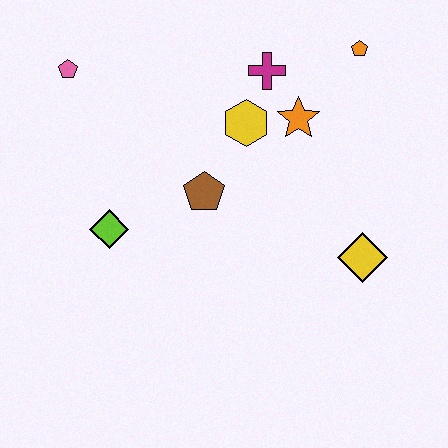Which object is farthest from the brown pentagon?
The orange pentagon is farthest from the brown pentagon.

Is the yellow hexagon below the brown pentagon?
No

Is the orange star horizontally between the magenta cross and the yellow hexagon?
No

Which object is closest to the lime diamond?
The brown pentagon is closest to the lime diamond.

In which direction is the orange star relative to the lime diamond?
The orange star is to the right of the lime diamond.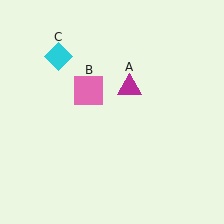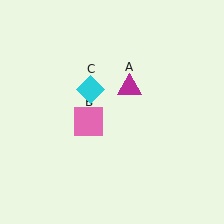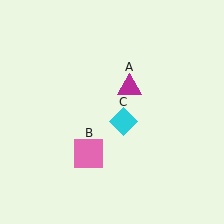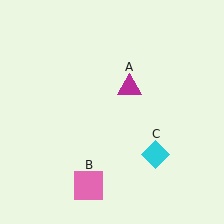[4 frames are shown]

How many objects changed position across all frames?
2 objects changed position: pink square (object B), cyan diamond (object C).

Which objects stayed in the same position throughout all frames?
Magenta triangle (object A) remained stationary.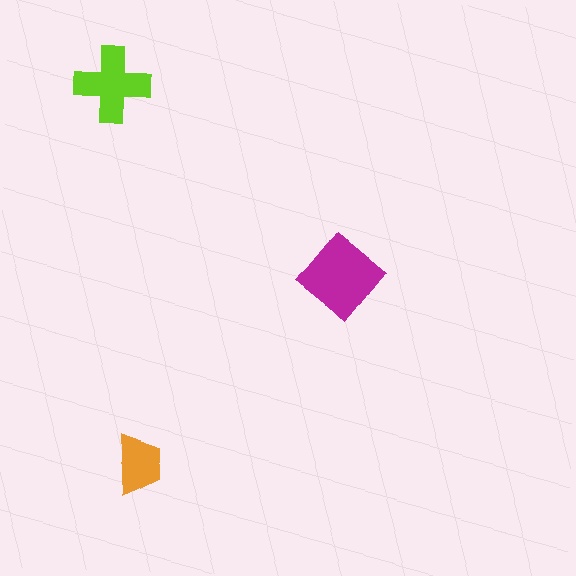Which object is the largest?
The magenta diamond.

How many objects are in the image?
There are 3 objects in the image.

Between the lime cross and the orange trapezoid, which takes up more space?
The lime cross.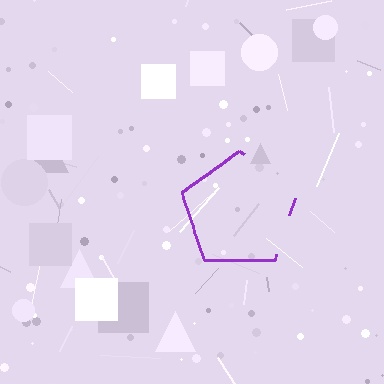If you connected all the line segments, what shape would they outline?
They would outline a pentagon.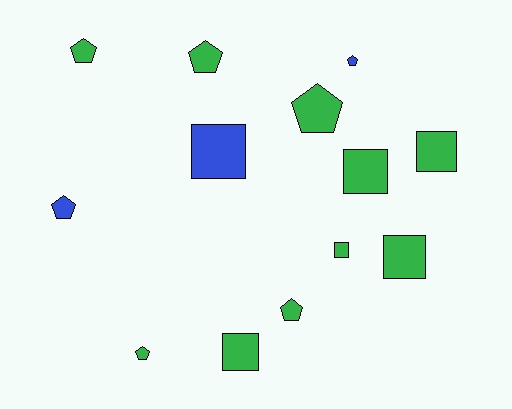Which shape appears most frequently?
Pentagon, with 7 objects.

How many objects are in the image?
There are 13 objects.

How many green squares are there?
There are 5 green squares.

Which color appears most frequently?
Green, with 10 objects.